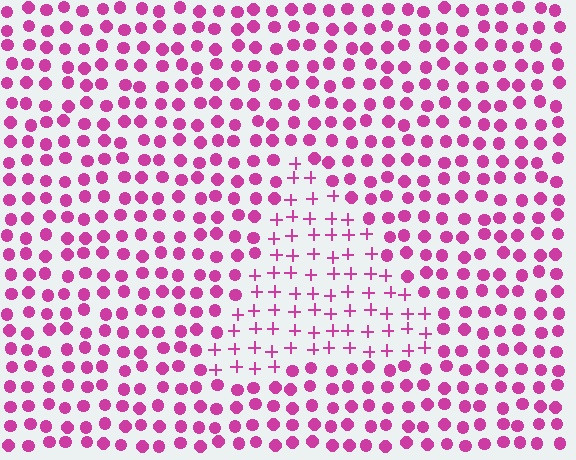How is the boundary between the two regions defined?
The boundary is defined by a change in element shape: plus signs inside vs. circles outside. All elements share the same color and spacing.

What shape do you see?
I see a triangle.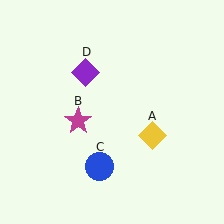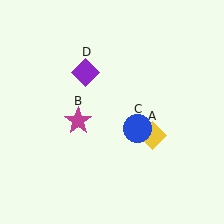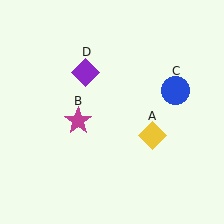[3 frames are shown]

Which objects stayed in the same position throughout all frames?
Yellow diamond (object A) and magenta star (object B) and purple diamond (object D) remained stationary.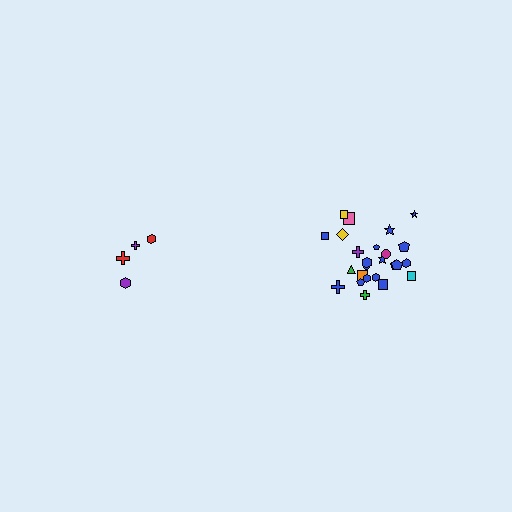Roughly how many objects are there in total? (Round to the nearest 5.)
Roughly 30 objects in total.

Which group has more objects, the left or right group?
The right group.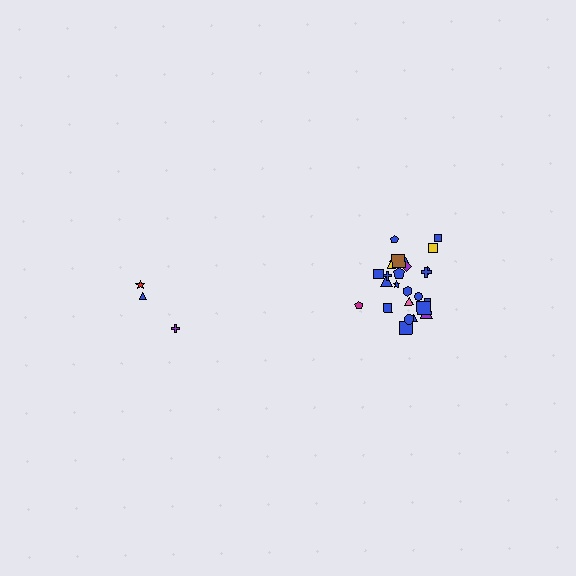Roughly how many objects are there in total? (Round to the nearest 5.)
Roughly 30 objects in total.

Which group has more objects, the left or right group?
The right group.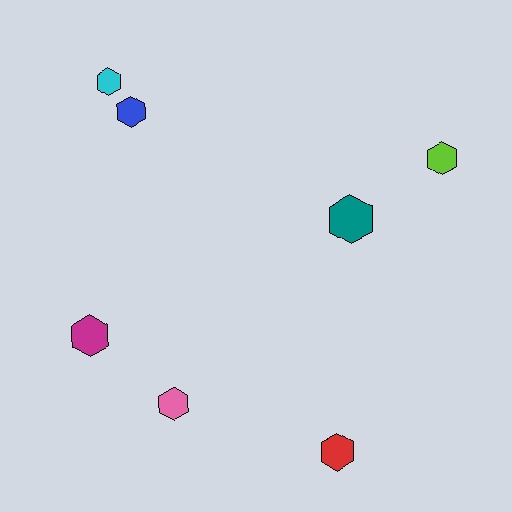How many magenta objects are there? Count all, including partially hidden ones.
There is 1 magenta object.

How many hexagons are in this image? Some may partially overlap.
There are 7 hexagons.